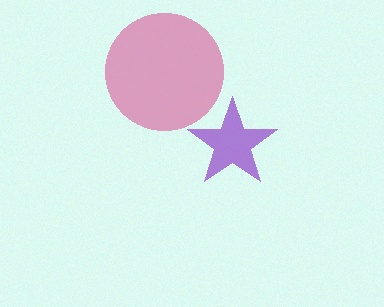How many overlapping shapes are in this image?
There are 2 overlapping shapes in the image.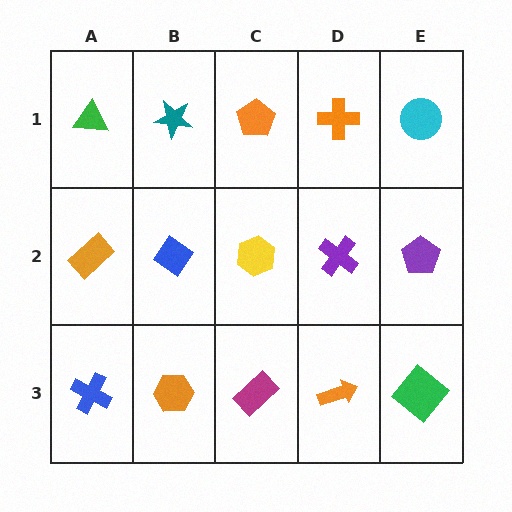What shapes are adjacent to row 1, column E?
A purple pentagon (row 2, column E), an orange cross (row 1, column D).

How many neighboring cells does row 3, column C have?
3.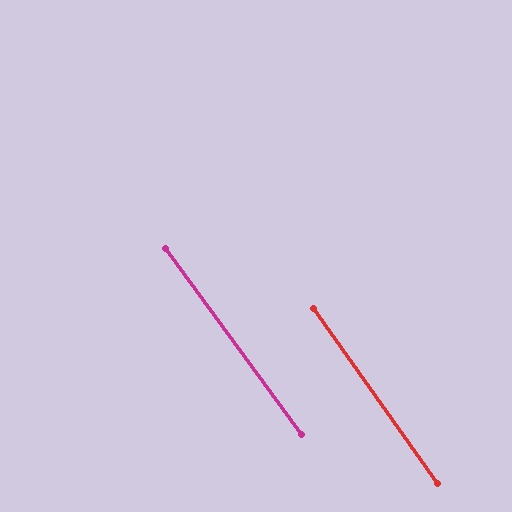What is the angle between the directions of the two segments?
Approximately 1 degree.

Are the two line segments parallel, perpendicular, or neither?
Parallel — their directions differ by only 0.8°.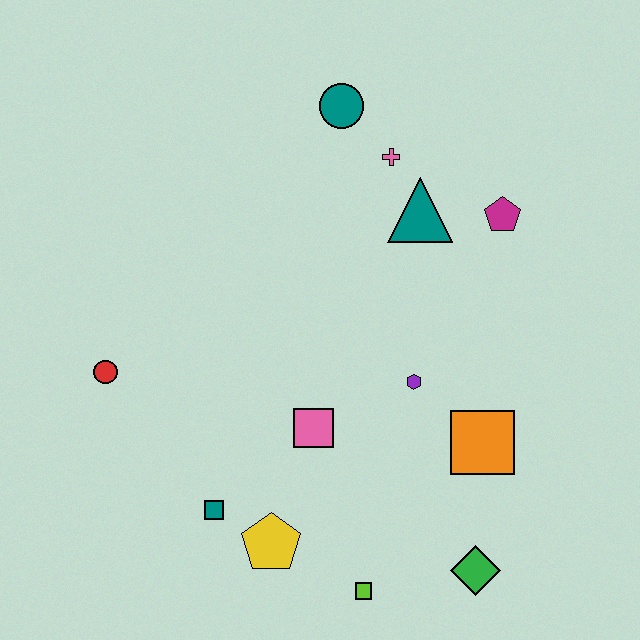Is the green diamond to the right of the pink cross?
Yes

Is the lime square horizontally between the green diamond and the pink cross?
No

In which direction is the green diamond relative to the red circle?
The green diamond is to the right of the red circle.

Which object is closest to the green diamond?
The lime square is closest to the green diamond.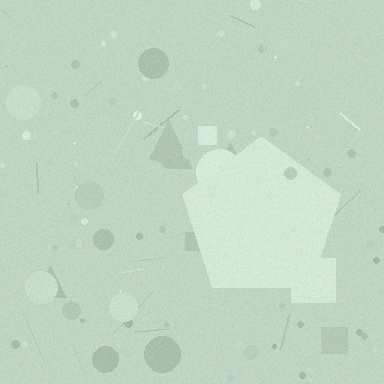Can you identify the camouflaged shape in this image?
The camouflaged shape is a pentagon.